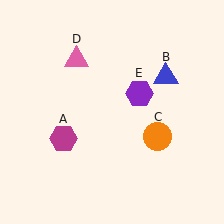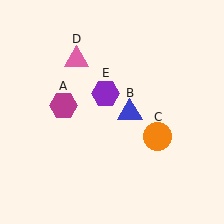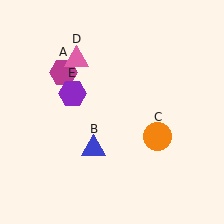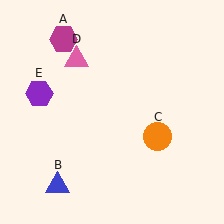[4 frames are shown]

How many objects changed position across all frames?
3 objects changed position: magenta hexagon (object A), blue triangle (object B), purple hexagon (object E).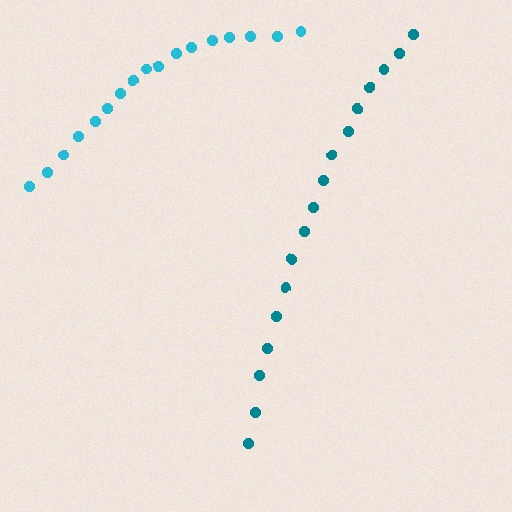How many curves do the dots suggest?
There are 2 distinct paths.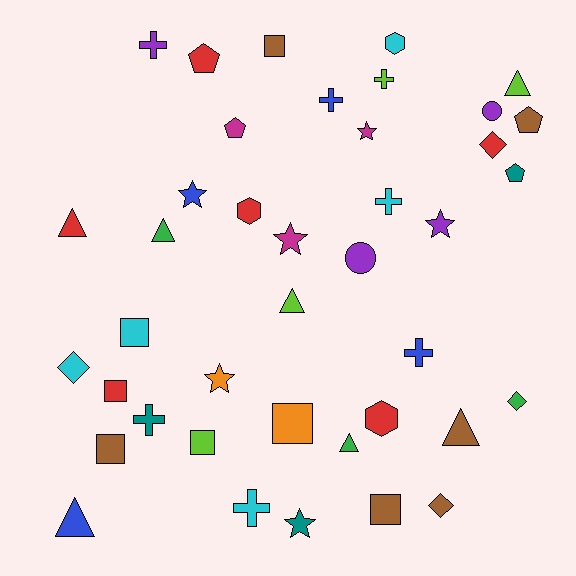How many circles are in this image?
There are 2 circles.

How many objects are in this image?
There are 40 objects.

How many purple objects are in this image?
There are 4 purple objects.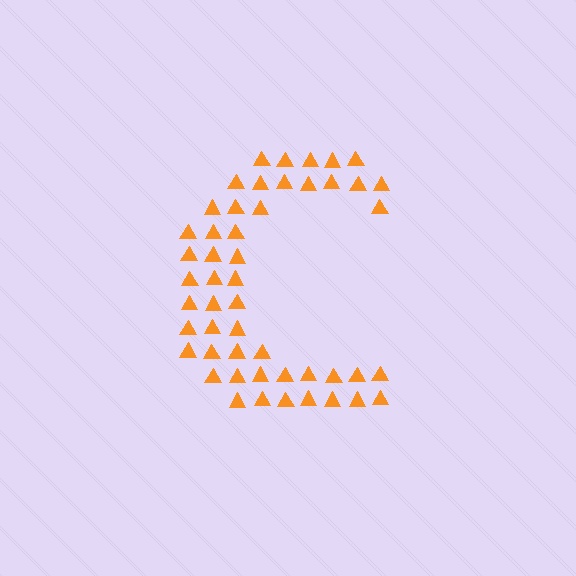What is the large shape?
The large shape is the letter C.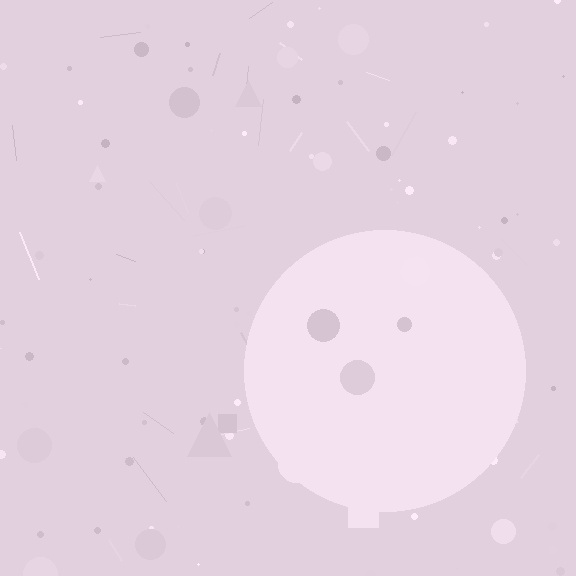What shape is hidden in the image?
A circle is hidden in the image.